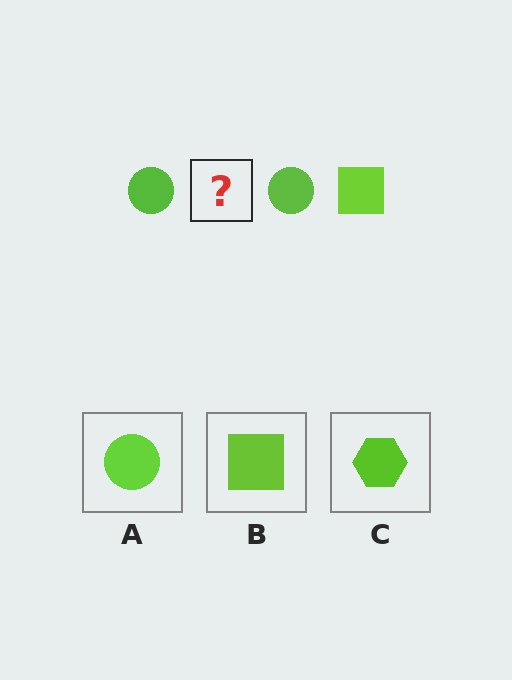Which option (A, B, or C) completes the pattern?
B.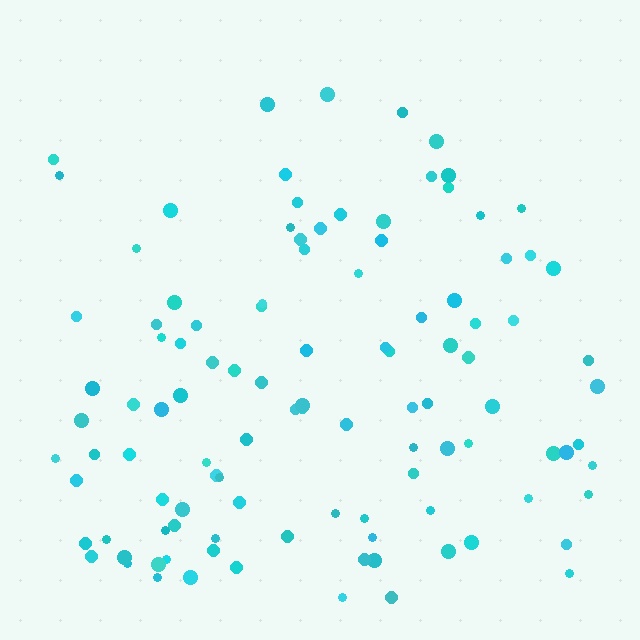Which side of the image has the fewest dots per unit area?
The top.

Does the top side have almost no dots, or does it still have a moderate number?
Still a moderate number, just noticeably fewer than the bottom.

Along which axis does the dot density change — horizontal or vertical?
Vertical.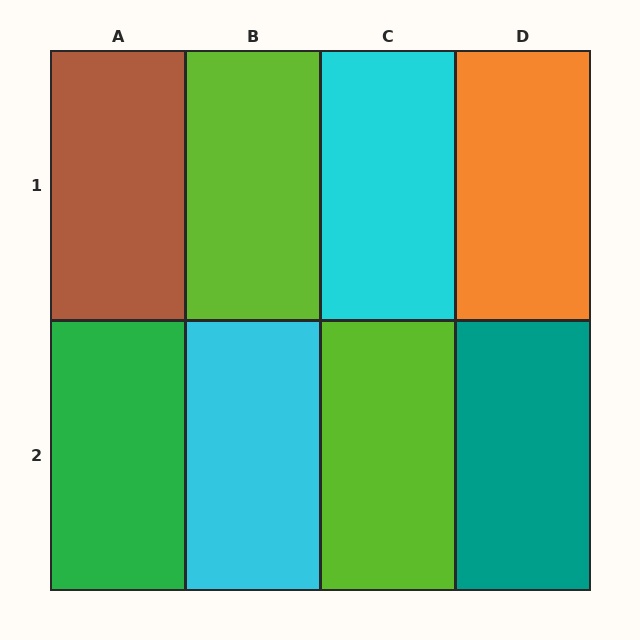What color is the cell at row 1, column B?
Lime.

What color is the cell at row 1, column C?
Cyan.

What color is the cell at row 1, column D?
Orange.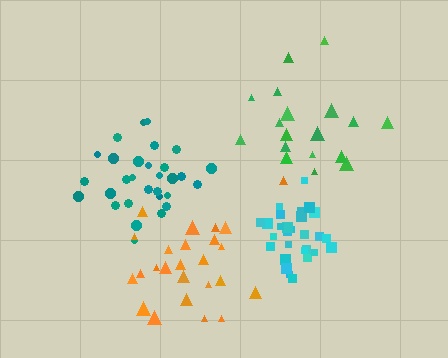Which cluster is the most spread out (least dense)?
Green.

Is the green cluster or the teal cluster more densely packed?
Teal.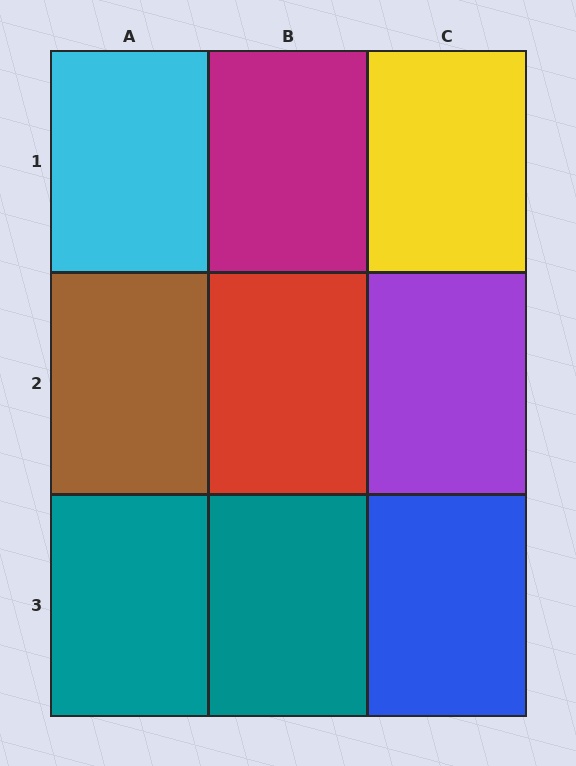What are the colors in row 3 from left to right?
Teal, teal, blue.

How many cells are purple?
1 cell is purple.